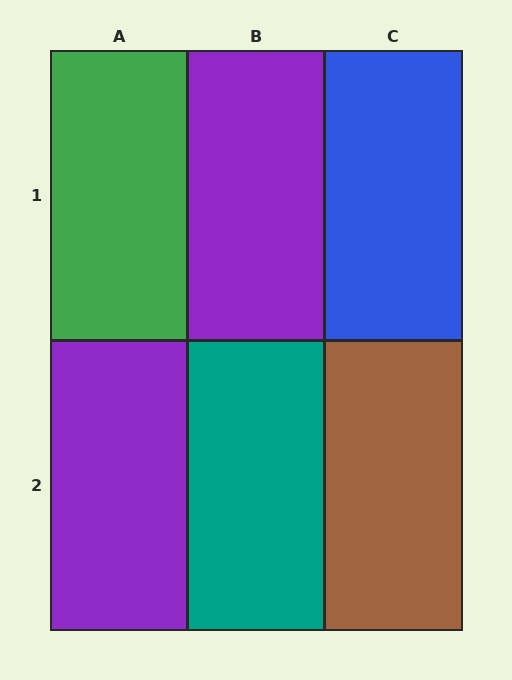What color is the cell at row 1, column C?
Blue.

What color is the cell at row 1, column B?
Purple.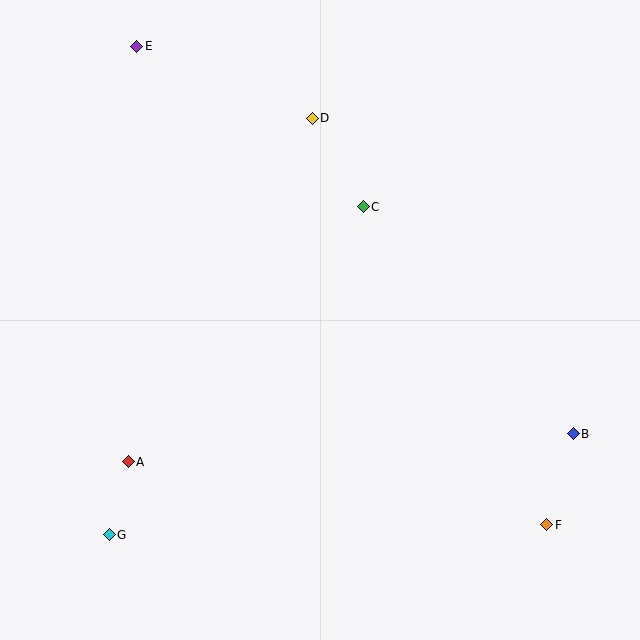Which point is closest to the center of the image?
Point C at (363, 207) is closest to the center.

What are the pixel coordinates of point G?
Point G is at (109, 535).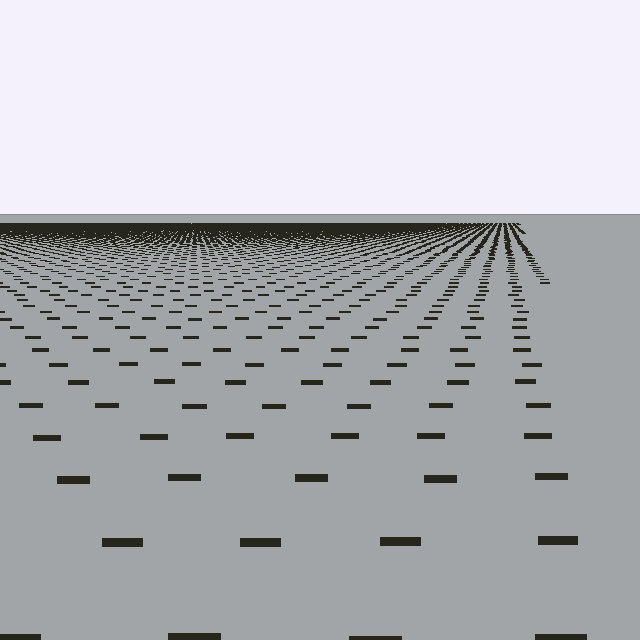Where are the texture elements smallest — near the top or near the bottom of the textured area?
Near the top.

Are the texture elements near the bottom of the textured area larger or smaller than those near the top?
Larger. Near the bottom, elements are closer to the viewer and appear at a bigger on-screen size.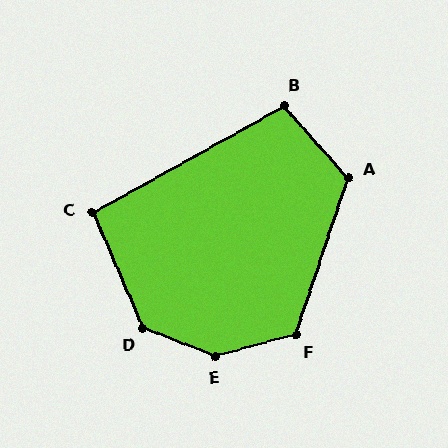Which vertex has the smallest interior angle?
C, at approximately 96 degrees.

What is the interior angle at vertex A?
Approximately 120 degrees (obtuse).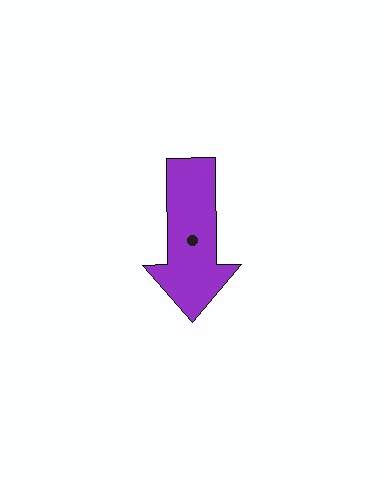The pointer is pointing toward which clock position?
Roughly 6 o'clock.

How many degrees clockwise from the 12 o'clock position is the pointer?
Approximately 179 degrees.